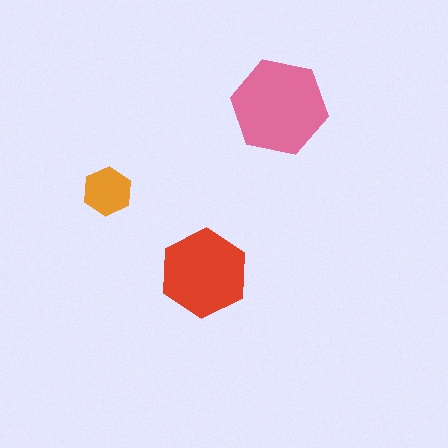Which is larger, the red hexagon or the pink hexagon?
The pink one.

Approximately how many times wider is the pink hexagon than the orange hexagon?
About 2 times wider.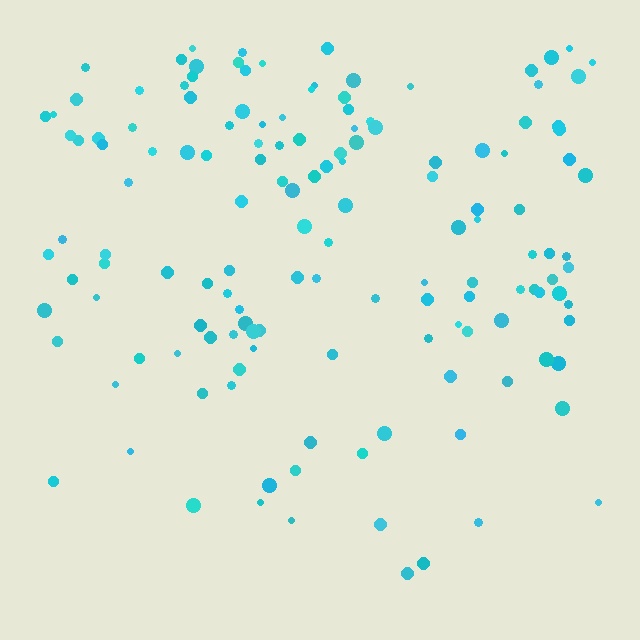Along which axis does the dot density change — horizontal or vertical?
Vertical.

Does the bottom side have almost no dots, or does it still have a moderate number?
Still a moderate number, just noticeably fewer than the top.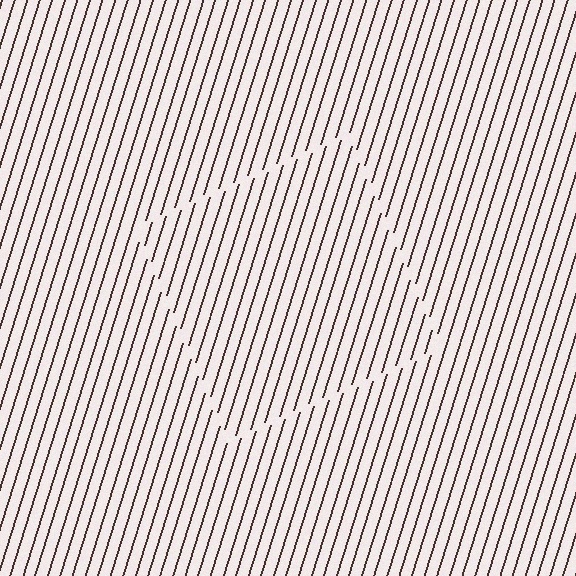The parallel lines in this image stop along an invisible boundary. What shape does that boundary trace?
An illusory square. The interior of the shape contains the same grating, shifted by half a period — the contour is defined by the phase discontinuity where line-ends from the inner and outer gratings abut.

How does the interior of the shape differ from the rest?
The interior of the shape contains the same grating, shifted by half a period — the contour is defined by the phase discontinuity where line-ends from the inner and outer gratings abut.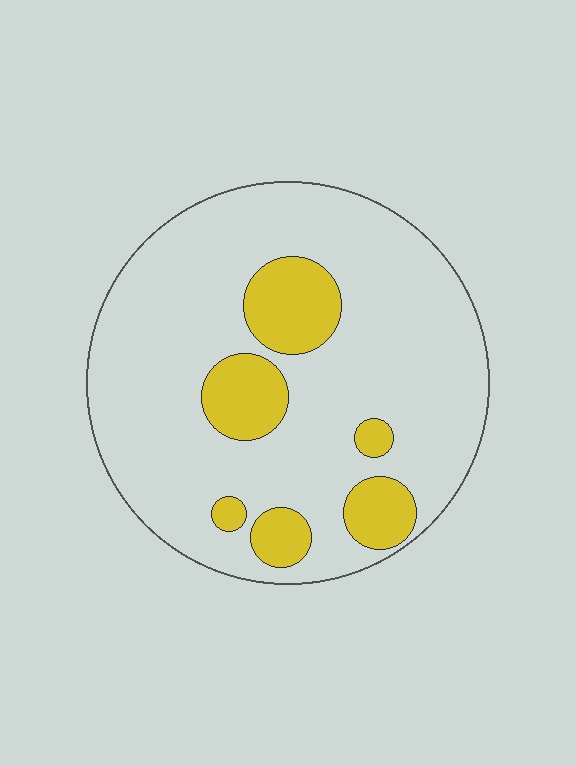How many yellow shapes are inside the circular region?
6.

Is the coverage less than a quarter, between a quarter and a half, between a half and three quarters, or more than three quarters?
Less than a quarter.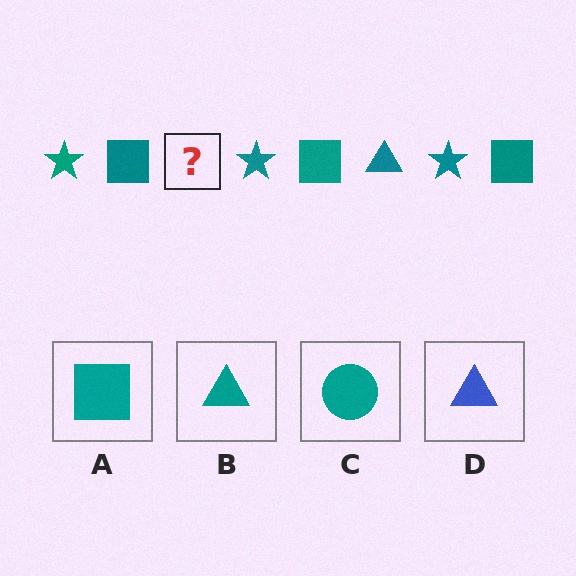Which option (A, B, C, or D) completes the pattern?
B.